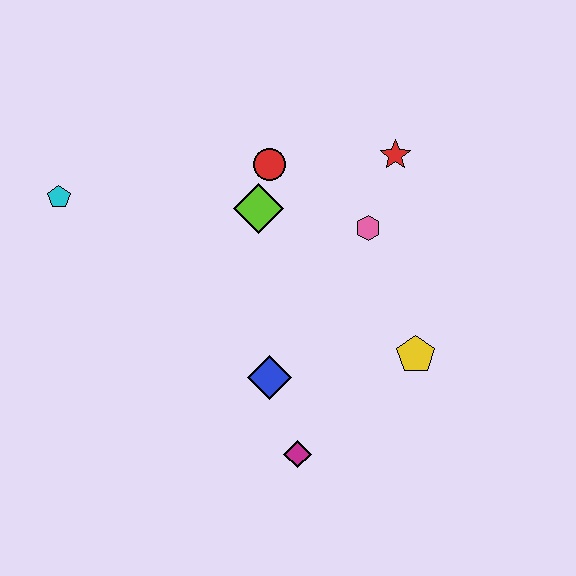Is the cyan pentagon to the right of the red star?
No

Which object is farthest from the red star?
The cyan pentagon is farthest from the red star.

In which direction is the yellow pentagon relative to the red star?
The yellow pentagon is below the red star.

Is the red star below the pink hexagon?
No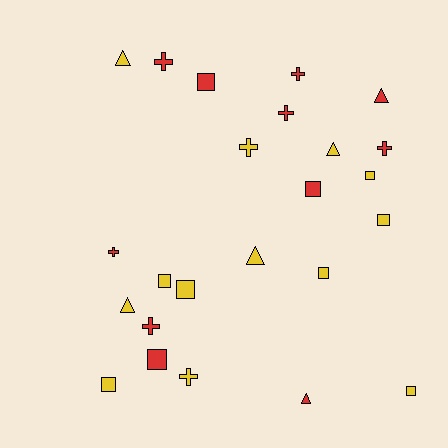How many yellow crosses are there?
There are 2 yellow crosses.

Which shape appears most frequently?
Square, with 10 objects.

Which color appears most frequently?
Yellow, with 13 objects.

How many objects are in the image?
There are 24 objects.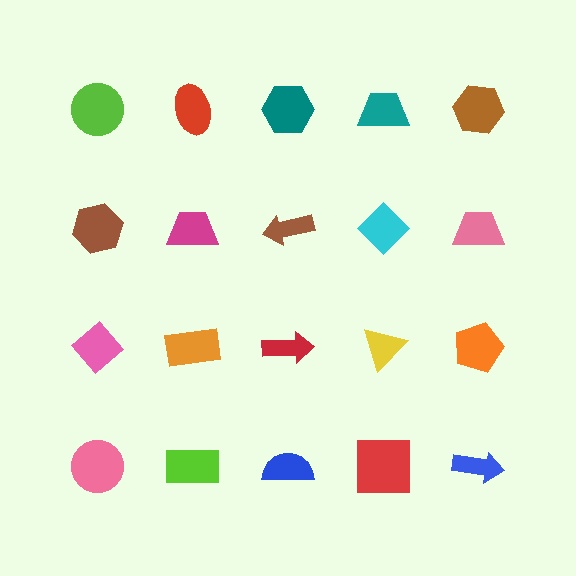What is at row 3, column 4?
A yellow triangle.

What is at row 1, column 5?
A brown hexagon.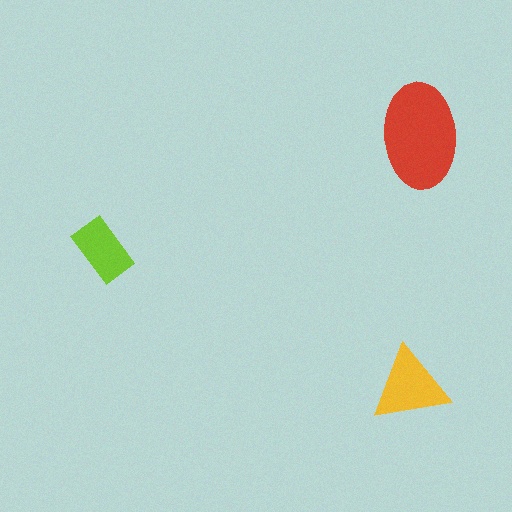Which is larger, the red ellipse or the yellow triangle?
The red ellipse.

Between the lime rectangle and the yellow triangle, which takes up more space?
The yellow triangle.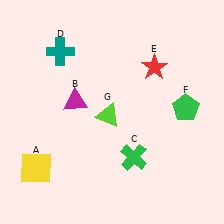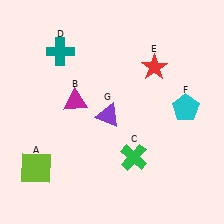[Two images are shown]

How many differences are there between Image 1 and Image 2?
There are 3 differences between the two images.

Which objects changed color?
A changed from yellow to lime. F changed from green to cyan. G changed from lime to purple.